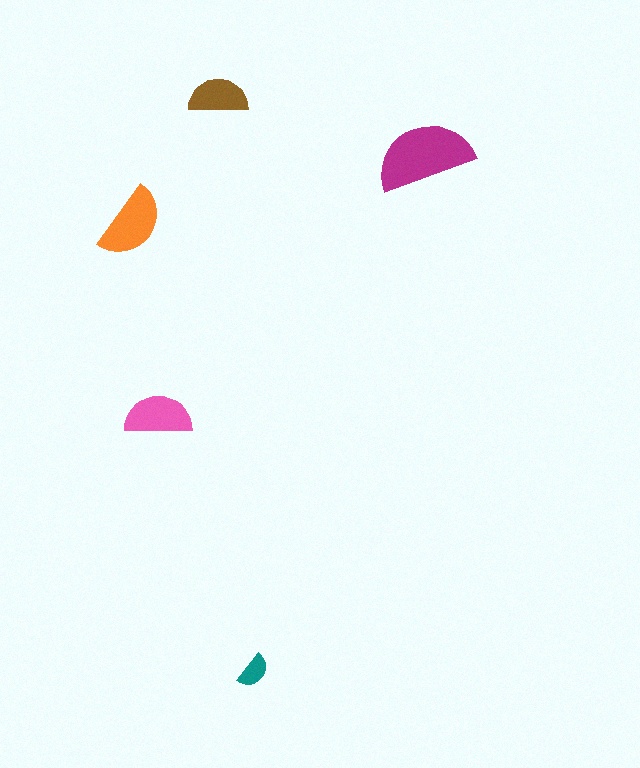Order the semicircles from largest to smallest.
the magenta one, the orange one, the pink one, the brown one, the teal one.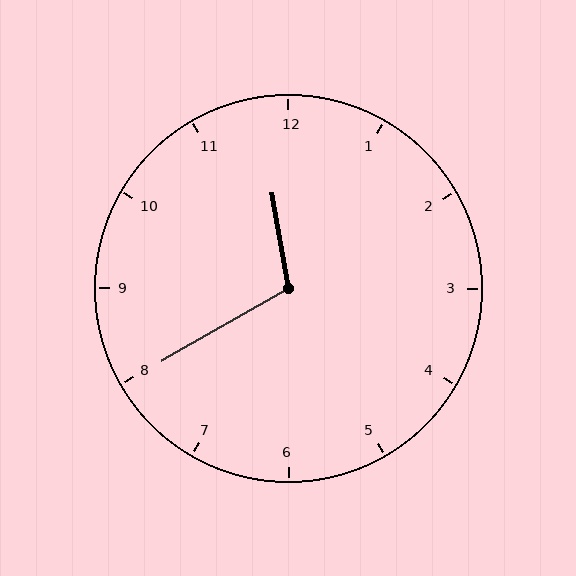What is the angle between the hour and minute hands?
Approximately 110 degrees.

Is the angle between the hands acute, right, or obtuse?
It is obtuse.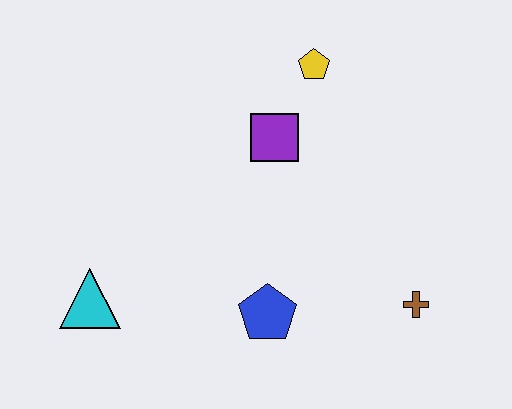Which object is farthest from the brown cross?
The cyan triangle is farthest from the brown cross.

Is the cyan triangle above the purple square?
No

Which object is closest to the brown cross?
The blue pentagon is closest to the brown cross.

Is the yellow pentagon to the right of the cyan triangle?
Yes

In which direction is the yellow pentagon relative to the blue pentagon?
The yellow pentagon is above the blue pentagon.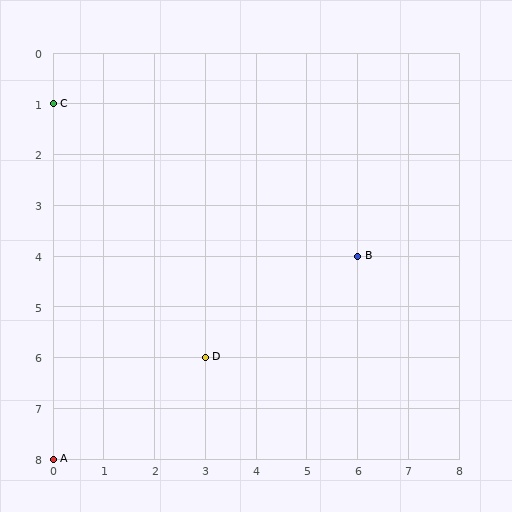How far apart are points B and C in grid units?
Points B and C are 6 columns and 3 rows apart (about 6.7 grid units diagonally).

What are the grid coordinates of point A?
Point A is at grid coordinates (0, 8).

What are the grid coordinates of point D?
Point D is at grid coordinates (3, 6).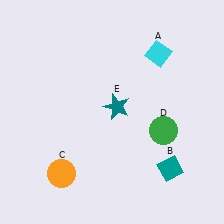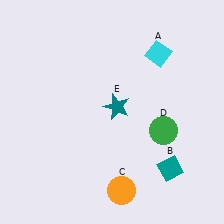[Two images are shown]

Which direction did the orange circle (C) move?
The orange circle (C) moved right.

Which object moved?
The orange circle (C) moved right.